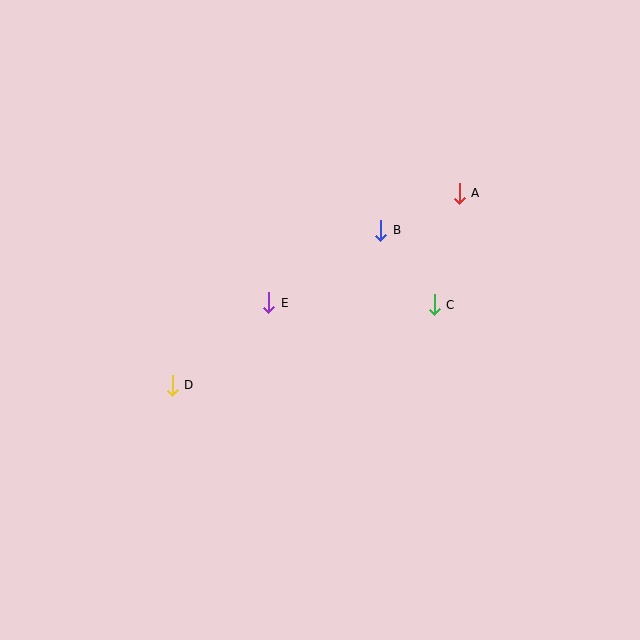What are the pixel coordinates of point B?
Point B is at (381, 230).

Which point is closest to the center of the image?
Point E at (269, 303) is closest to the center.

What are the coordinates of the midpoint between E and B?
The midpoint between E and B is at (325, 267).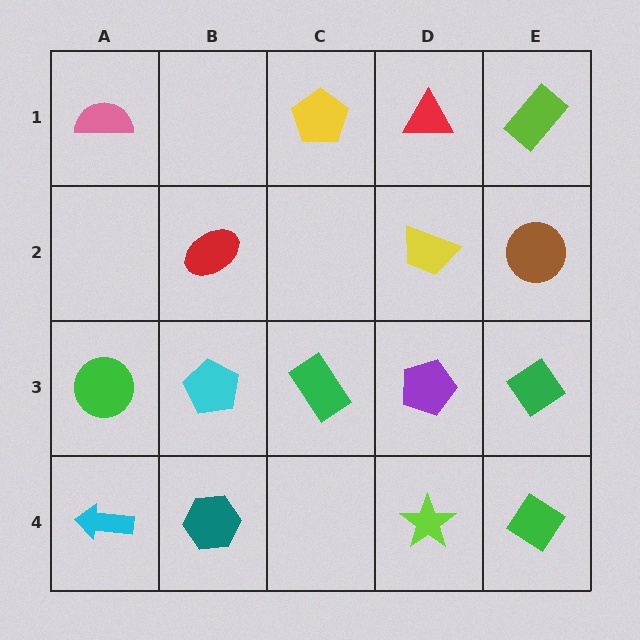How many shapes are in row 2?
3 shapes.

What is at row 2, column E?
A brown circle.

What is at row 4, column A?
A cyan arrow.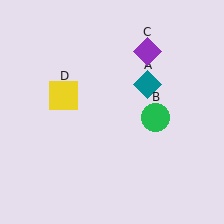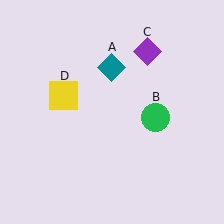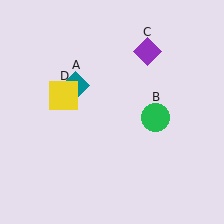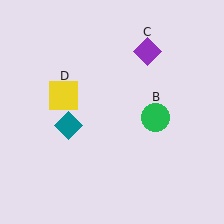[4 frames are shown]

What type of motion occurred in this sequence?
The teal diamond (object A) rotated counterclockwise around the center of the scene.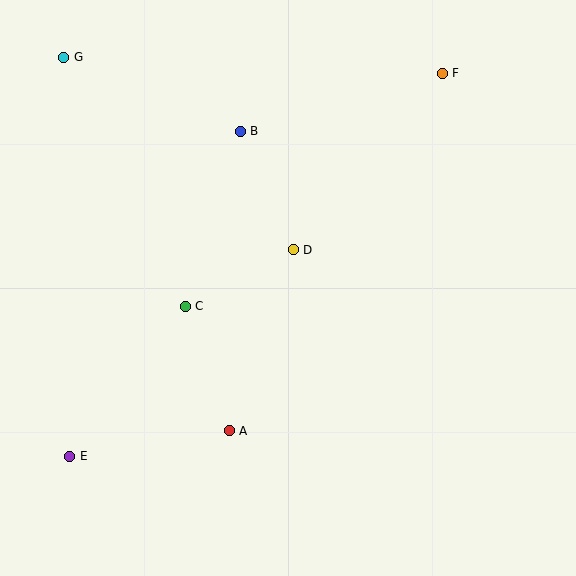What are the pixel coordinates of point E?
Point E is at (70, 456).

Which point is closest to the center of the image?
Point D at (293, 250) is closest to the center.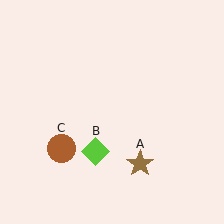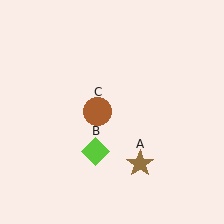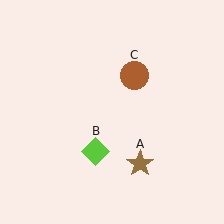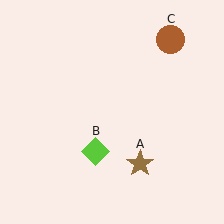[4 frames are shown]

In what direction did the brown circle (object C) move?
The brown circle (object C) moved up and to the right.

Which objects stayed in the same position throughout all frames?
Brown star (object A) and lime diamond (object B) remained stationary.